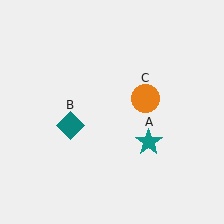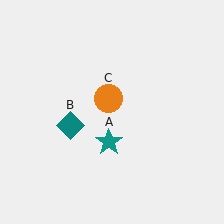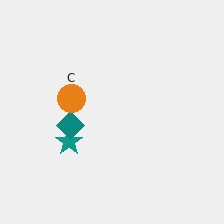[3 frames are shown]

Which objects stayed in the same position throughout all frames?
Teal diamond (object B) remained stationary.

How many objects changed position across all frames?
2 objects changed position: teal star (object A), orange circle (object C).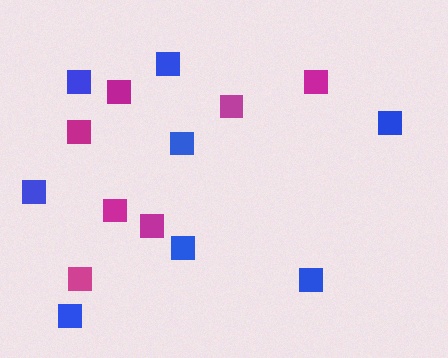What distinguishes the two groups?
There are 2 groups: one group of magenta squares (7) and one group of blue squares (8).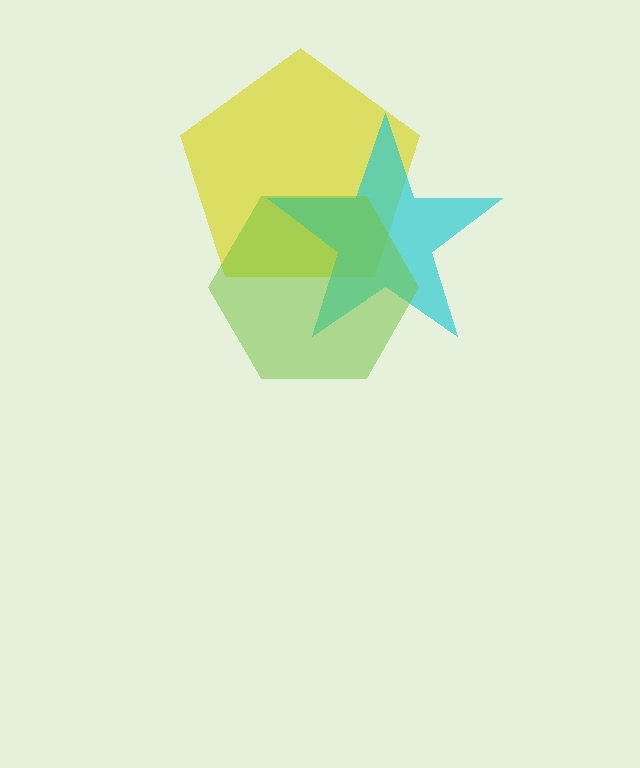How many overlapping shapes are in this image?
There are 3 overlapping shapes in the image.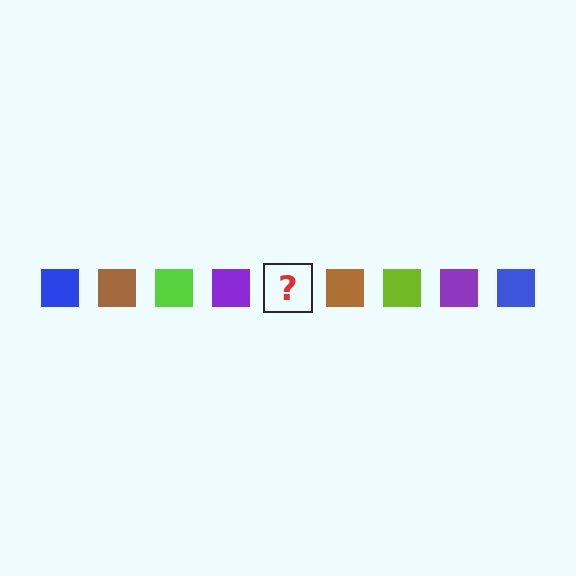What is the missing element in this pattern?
The missing element is a blue square.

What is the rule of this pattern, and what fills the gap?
The rule is that the pattern cycles through blue, brown, lime, purple squares. The gap should be filled with a blue square.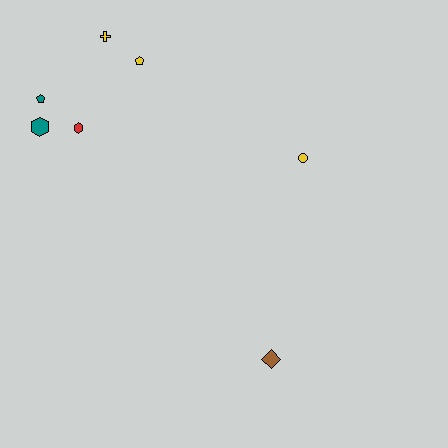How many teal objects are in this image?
There are 2 teal objects.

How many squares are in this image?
There are no squares.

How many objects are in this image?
There are 7 objects.